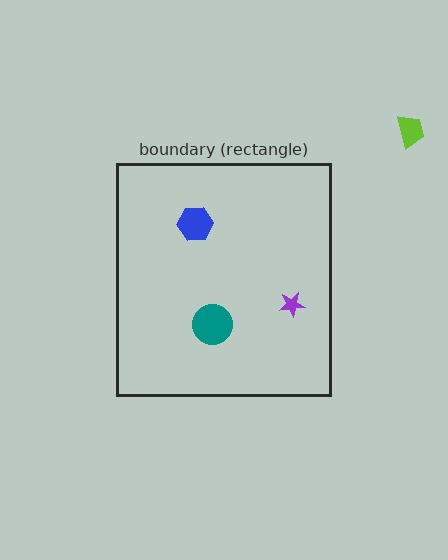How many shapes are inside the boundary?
3 inside, 1 outside.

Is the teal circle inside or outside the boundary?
Inside.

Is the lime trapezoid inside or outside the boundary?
Outside.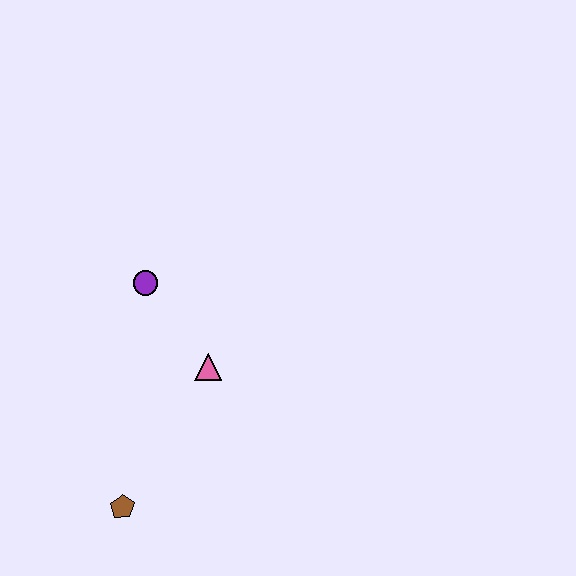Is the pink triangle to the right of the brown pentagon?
Yes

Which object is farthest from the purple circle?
The brown pentagon is farthest from the purple circle.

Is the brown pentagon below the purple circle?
Yes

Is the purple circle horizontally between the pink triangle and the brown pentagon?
Yes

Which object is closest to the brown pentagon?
The pink triangle is closest to the brown pentagon.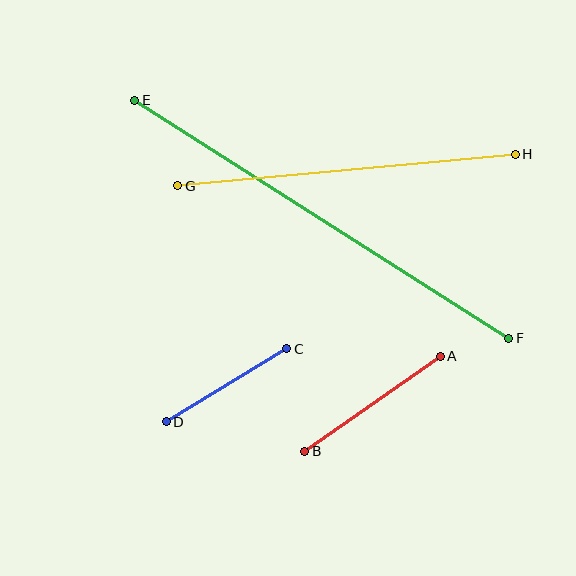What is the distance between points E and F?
The distance is approximately 443 pixels.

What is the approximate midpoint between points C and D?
The midpoint is at approximately (226, 385) pixels.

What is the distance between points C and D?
The distance is approximately 141 pixels.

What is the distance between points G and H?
The distance is approximately 339 pixels.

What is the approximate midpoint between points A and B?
The midpoint is at approximately (373, 404) pixels.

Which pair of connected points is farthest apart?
Points E and F are farthest apart.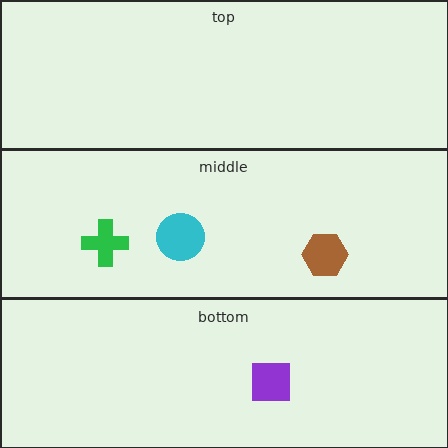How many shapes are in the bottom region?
1.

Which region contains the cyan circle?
The middle region.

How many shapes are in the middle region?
3.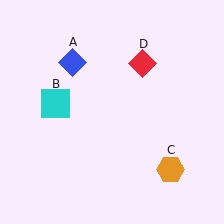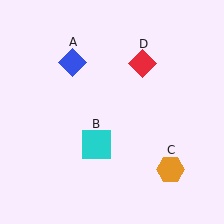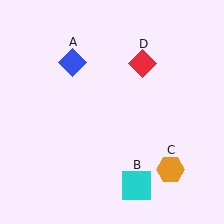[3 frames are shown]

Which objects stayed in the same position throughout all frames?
Blue diamond (object A) and orange hexagon (object C) and red diamond (object D) remained stationary.